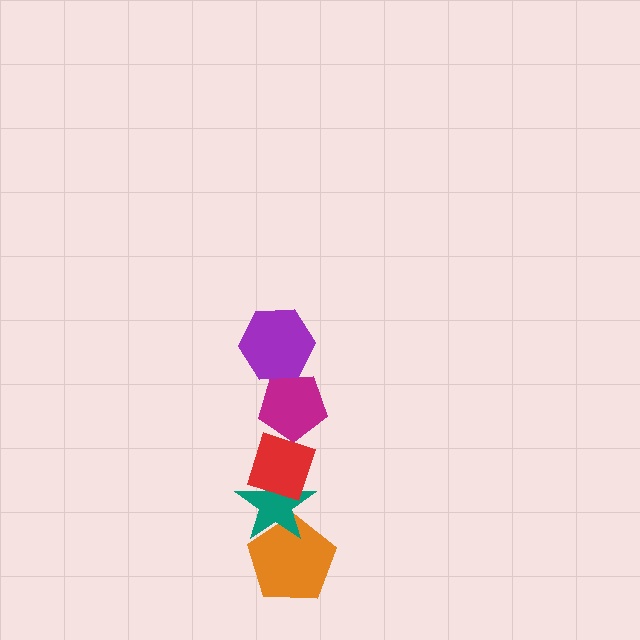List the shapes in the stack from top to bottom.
From top to bottom: the purple hexagon, the magenta pentagon, the red diamond, the teal star, the orange pentagon.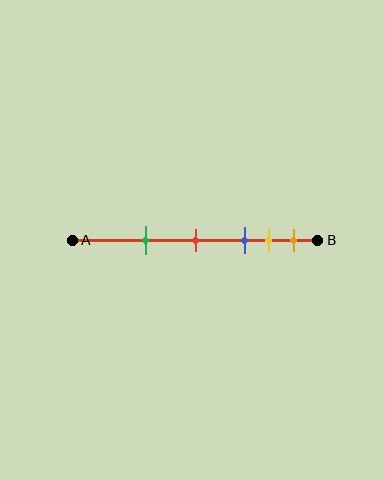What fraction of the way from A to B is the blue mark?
The blue mark is approximately 70% (0.7) of the way from A to B.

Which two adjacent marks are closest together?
The yellow and orange marks are the closest adjacent pair.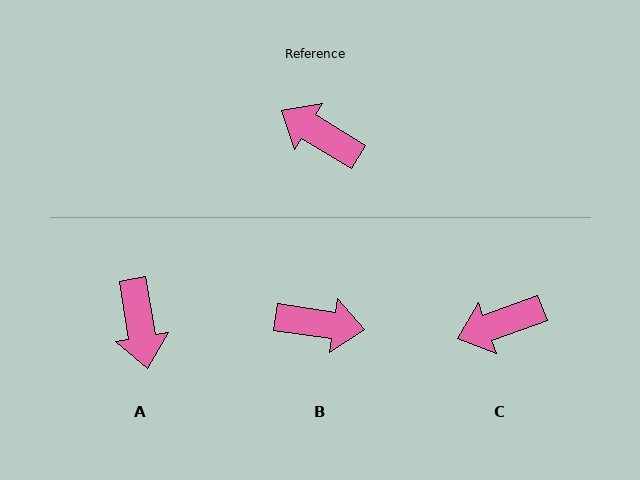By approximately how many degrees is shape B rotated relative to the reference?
Approximately 157 degrees clockwise.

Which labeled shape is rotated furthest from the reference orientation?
B, about 157 degrees away.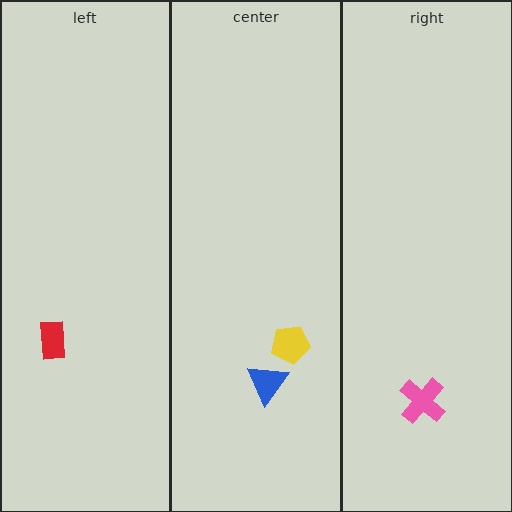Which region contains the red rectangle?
The left region.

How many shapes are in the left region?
1.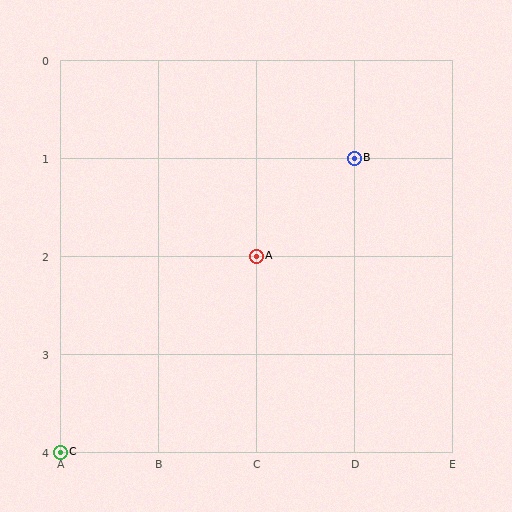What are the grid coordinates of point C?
Point C is at grid coordinates (A, 4).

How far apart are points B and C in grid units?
Points B and C are 3 columns and 3 rows apart (about 4.2 grid units diagonally).